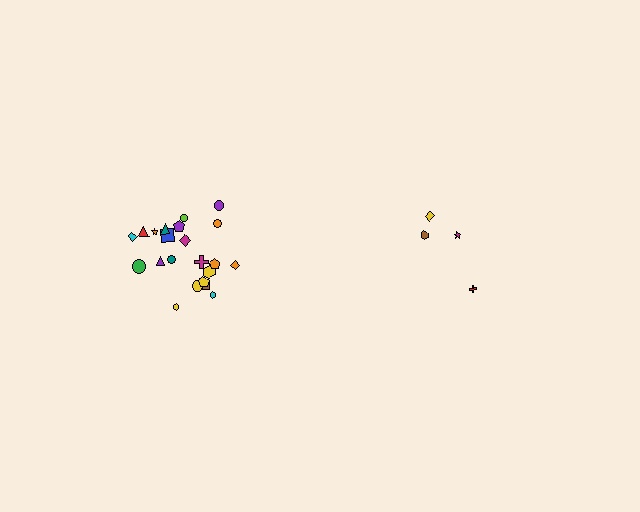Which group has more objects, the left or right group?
The left group.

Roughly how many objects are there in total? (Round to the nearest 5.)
Roughly 25 objects in total.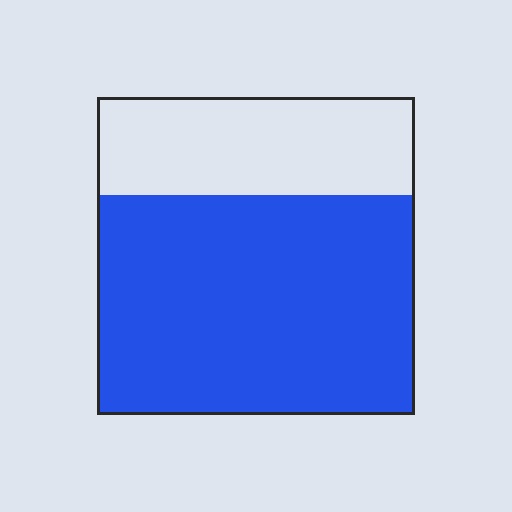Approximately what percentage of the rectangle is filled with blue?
Approximately 70%.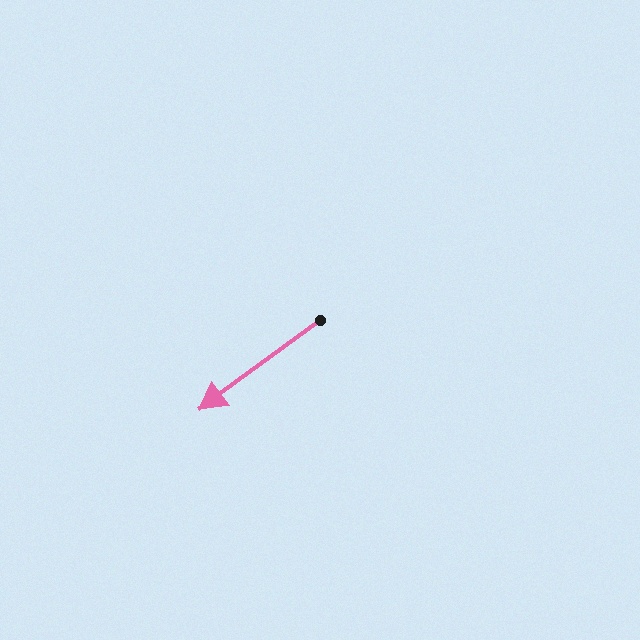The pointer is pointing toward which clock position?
Roughly 8 o'clock.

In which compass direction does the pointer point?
Southwest.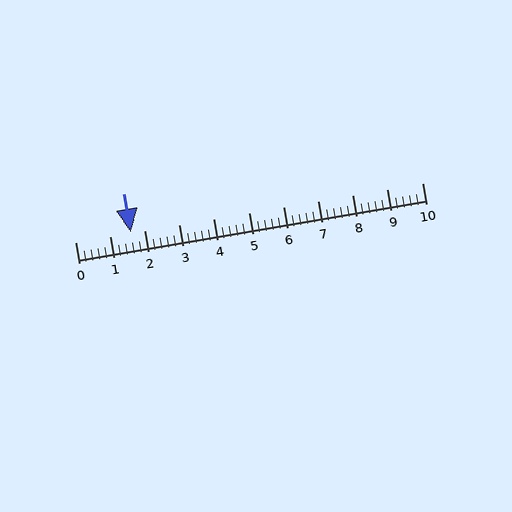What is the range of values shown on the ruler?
The ruler shows values from 0 to 10.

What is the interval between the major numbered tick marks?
The major tick marks are spaced 1 units apart.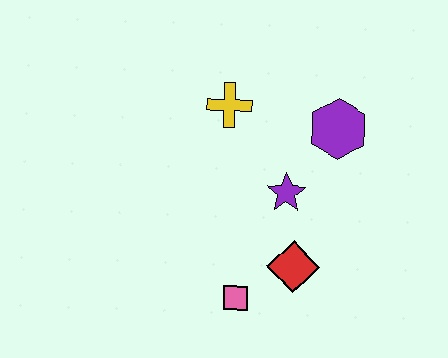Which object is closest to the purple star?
The red diamond is closest to the purple star.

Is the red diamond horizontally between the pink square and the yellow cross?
No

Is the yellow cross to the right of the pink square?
No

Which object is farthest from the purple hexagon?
The pink square is farthest from the purple hexagon.